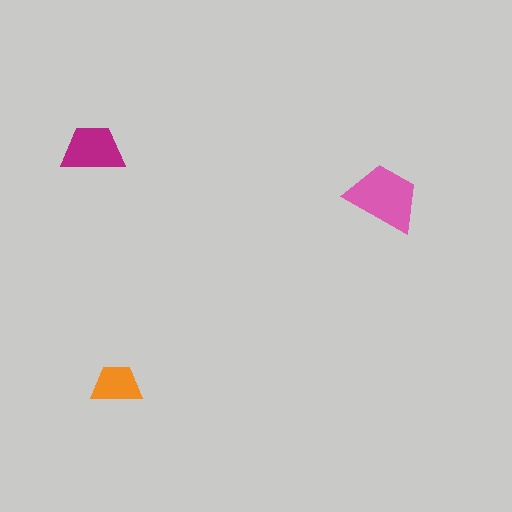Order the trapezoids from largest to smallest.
the pink one, the magenta one, the orange one.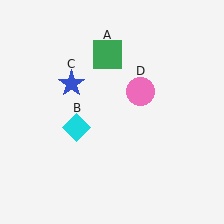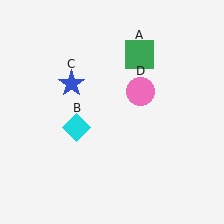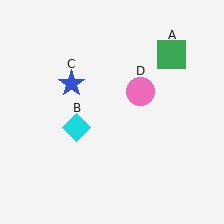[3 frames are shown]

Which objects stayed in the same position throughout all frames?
Cyan diamond (object B) and blue star (object C) and pink circle (object D) remained stationary.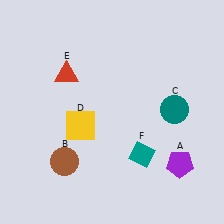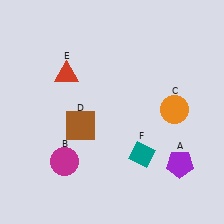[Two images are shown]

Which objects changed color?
B changed from brown to magenta. C changed from teal to orange. D changed from yellow to brown.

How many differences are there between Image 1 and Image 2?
There are 3 differences between the two images.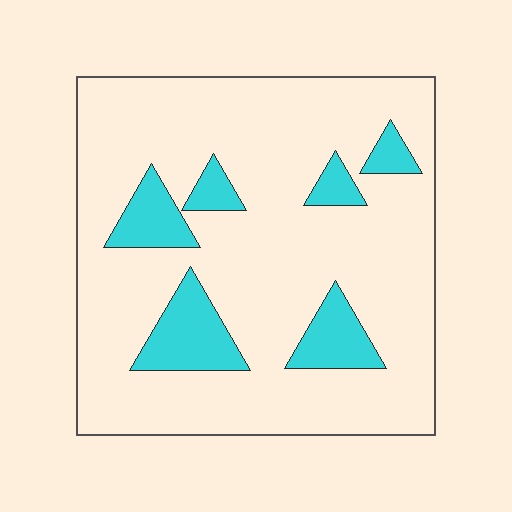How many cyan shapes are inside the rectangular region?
6.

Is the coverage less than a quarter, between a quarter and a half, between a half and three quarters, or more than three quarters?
Less than a quarter.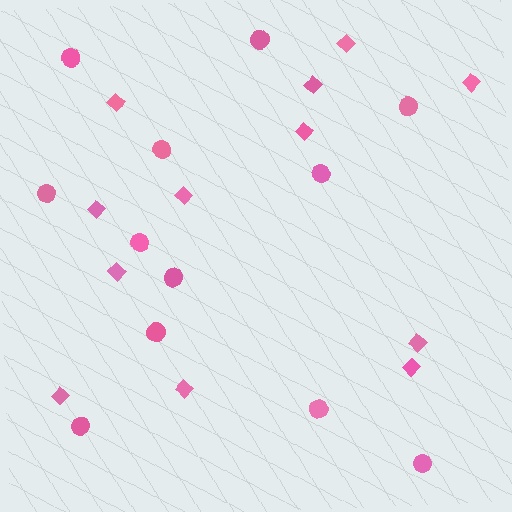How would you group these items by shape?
There are 2 groups: one group of diamonds (12) and one group of circles (12).